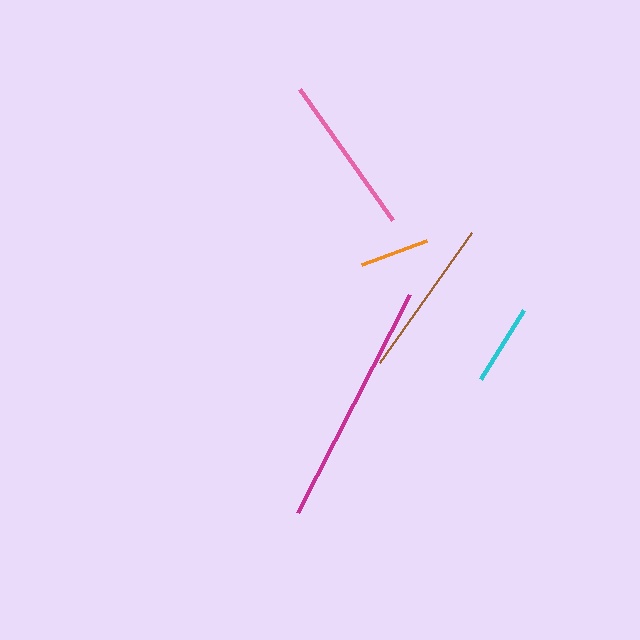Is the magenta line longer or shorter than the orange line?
The magenta line is longer than the orange line.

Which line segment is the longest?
The magenta line is the longest at approximately 245 pixels.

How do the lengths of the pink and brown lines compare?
The pink and brown lines are approximately the same length.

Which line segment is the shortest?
The orange line is the shortest at approximately 69 pixels.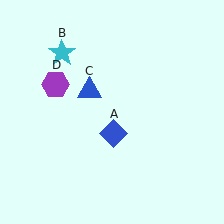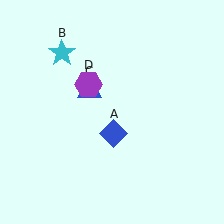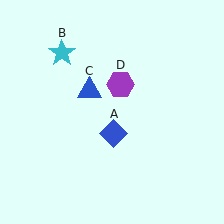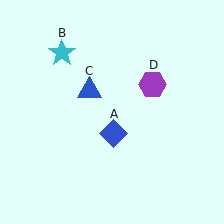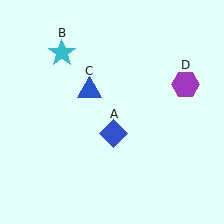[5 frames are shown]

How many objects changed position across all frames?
1 object changed position: purple hexagon (object D).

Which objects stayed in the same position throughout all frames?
Blue diamond (object A) and cyan star (object B) and blue triangle (object C) remained stationary.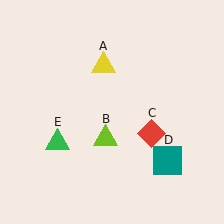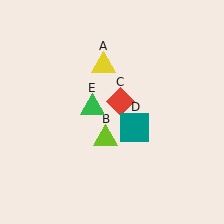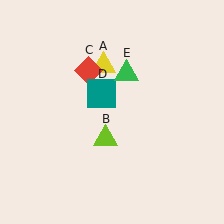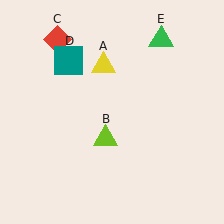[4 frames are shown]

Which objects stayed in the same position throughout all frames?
Yellow triangle (object A) and lime triangle (object B) remained stationary.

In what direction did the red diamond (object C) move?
The red diamond (object C) moved up and to the left.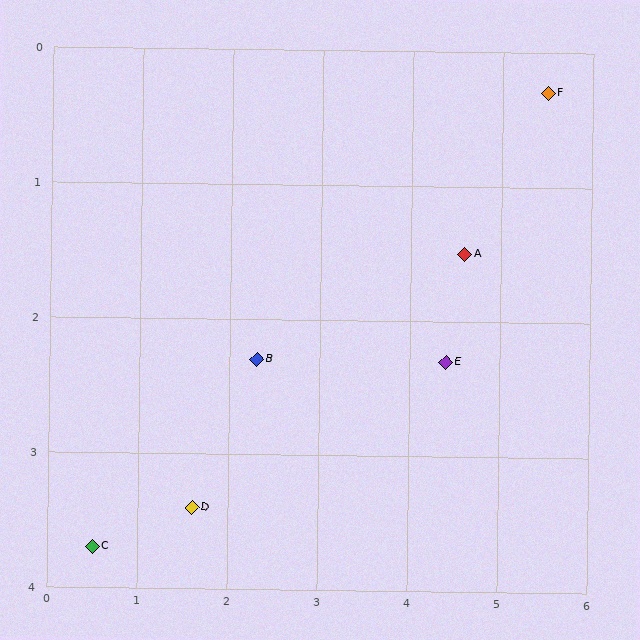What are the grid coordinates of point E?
Point E is at approximately (4.4, 2.3).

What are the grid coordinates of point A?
Point A is at approximately (4.6, 1.5).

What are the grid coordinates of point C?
Point C is at approximately (0.5, 3.7).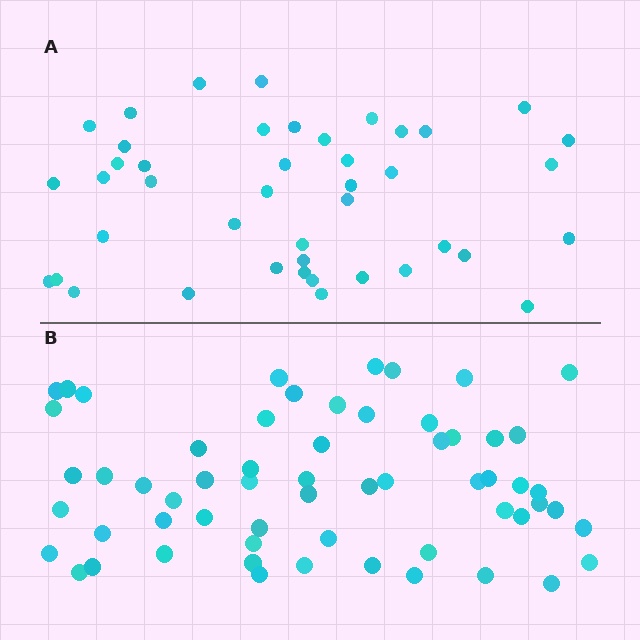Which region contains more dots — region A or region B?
Region B (the bottom region) has more dots.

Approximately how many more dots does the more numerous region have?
Region B has approximately 15 more dots than region A.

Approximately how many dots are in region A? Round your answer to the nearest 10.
About 40 dots. (The exact count is 43, which rounds to 40.)